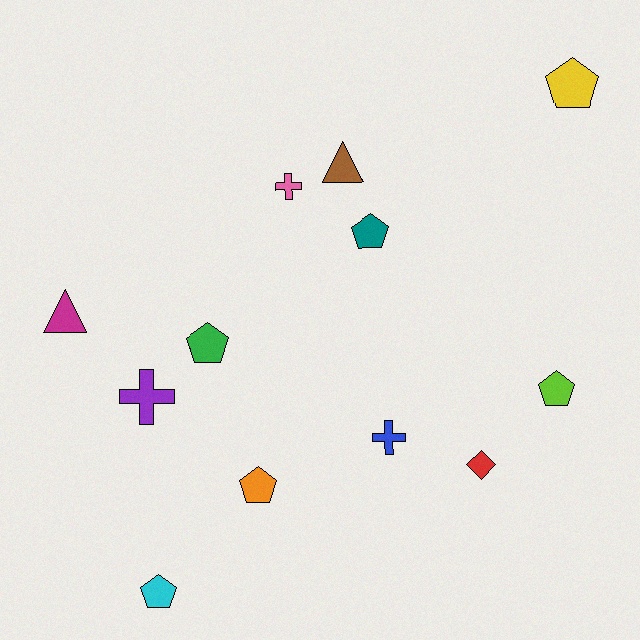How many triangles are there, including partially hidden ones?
There are 2 triangles.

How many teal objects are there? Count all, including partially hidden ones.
There is 1 teal object.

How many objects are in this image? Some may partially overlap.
There are 12 objects.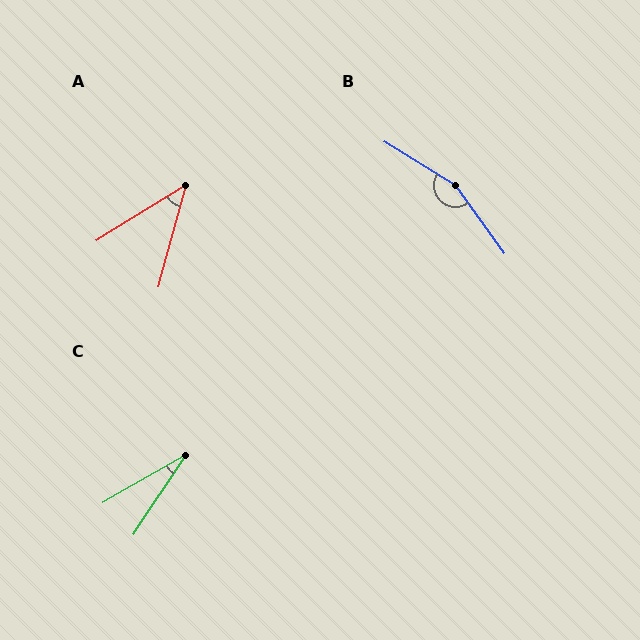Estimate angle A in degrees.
Approximately 43 degrees.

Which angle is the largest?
B, at approximately 157 degrees.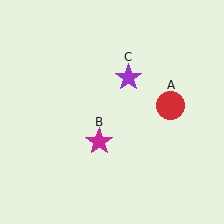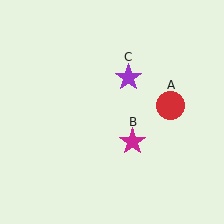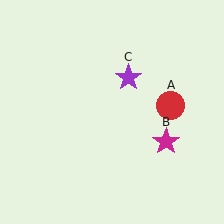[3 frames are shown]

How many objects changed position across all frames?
1 object changed position: magenta star (object B).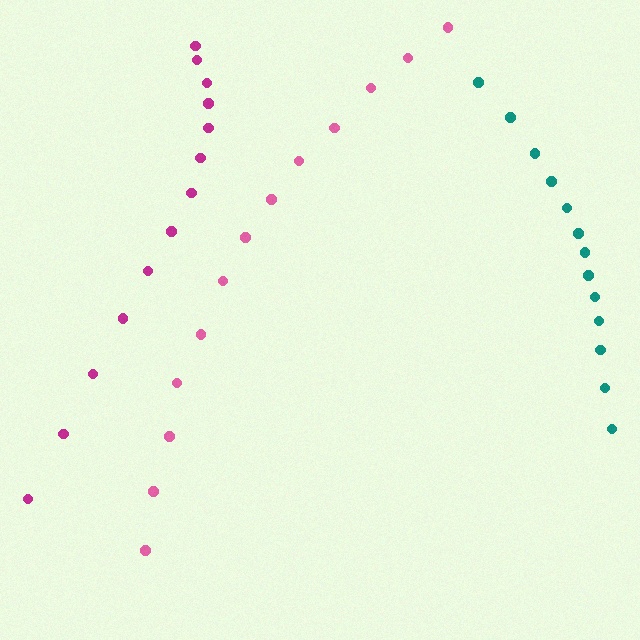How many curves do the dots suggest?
There are 3 distinct paths.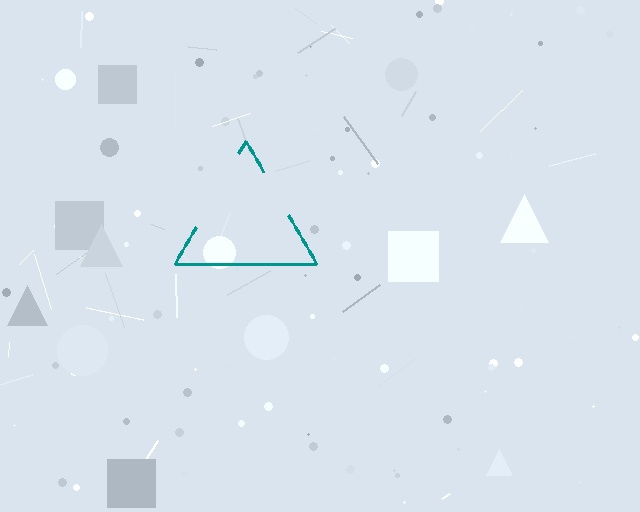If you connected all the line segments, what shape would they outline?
They would outline a triangle.